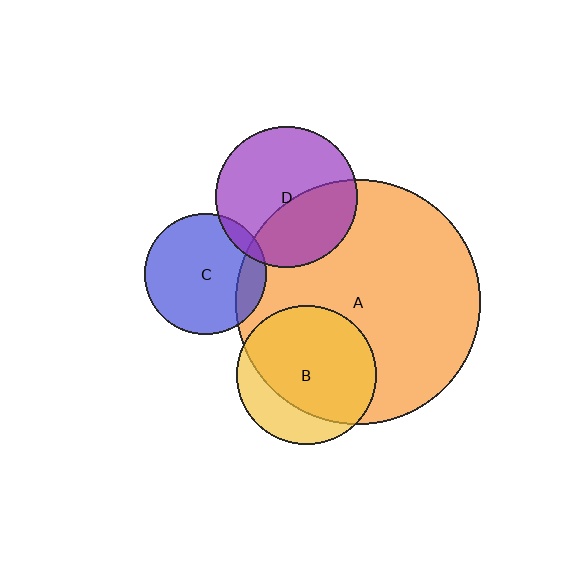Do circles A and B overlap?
Yes.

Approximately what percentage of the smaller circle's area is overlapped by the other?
Approximately 75%.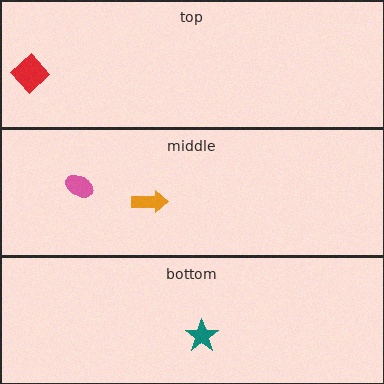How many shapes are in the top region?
1.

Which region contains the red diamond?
The top region.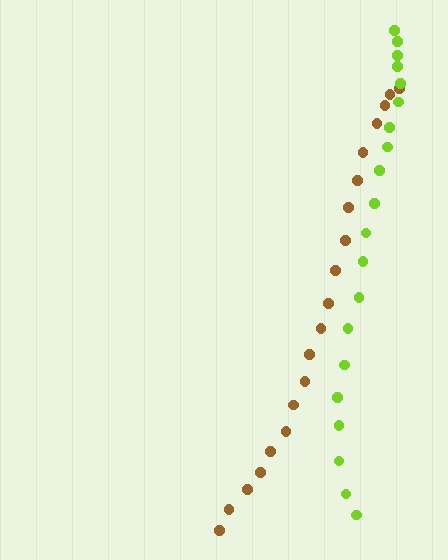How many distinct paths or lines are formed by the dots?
There are 2 distinct paths.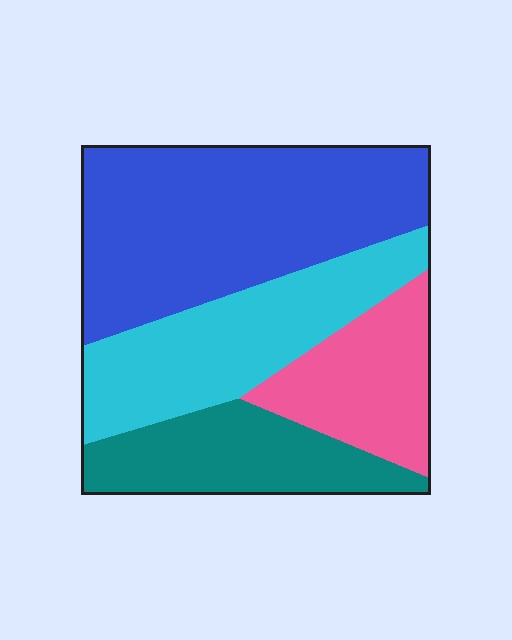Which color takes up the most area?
Blue, at roughly 40%.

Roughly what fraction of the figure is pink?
Pink covers about 15% of the figure.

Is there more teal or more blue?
Blue.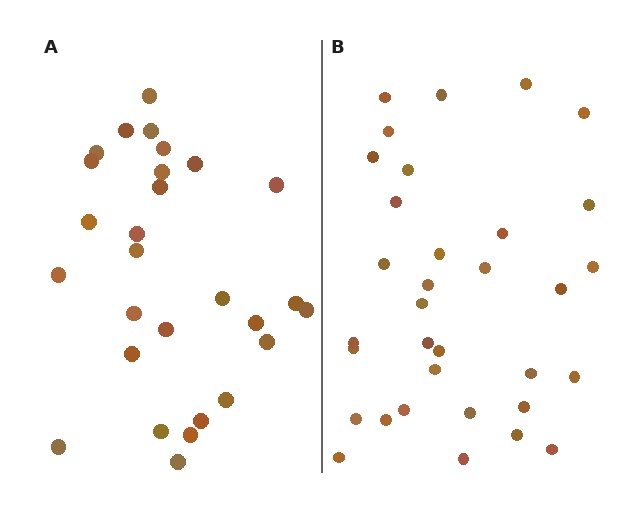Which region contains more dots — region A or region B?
Region B (the right region) has more dots.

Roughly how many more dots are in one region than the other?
Region B has about 5 more dots than region A.